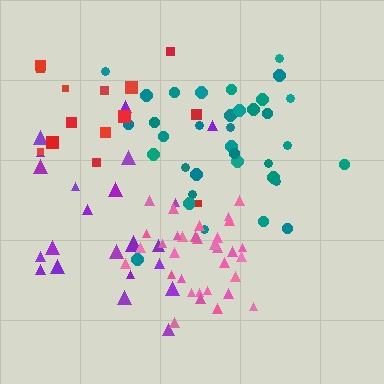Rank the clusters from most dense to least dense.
pink, teal, purple, red.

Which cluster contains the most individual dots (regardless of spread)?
Teal (35).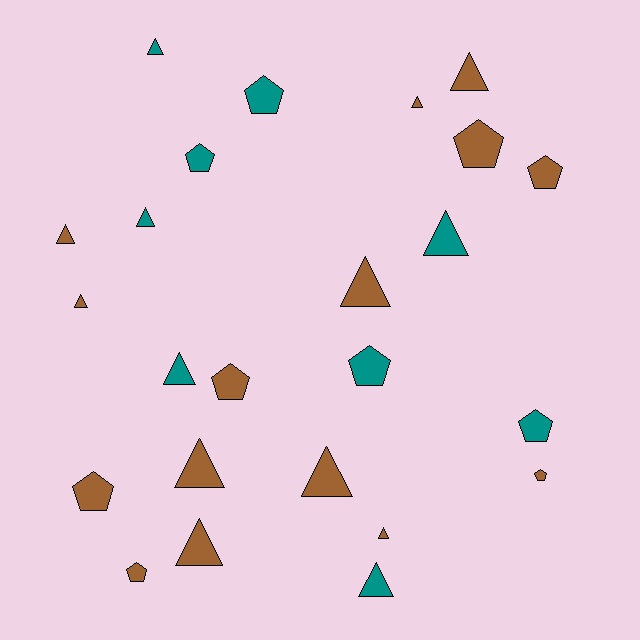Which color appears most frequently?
Brown, with 15 objects.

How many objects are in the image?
There are 24 objects.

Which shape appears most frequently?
Triangle, with 14 objects.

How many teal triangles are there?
There are 5 teal triangles.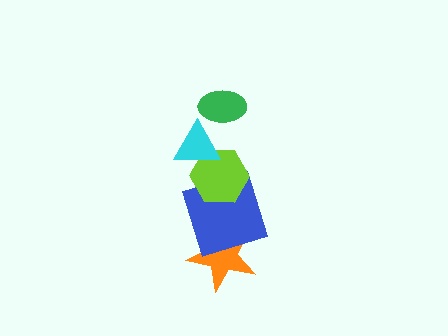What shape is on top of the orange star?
The blue square is on top of the orange star.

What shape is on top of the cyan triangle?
The green ellipse is on top of the cyan triangle.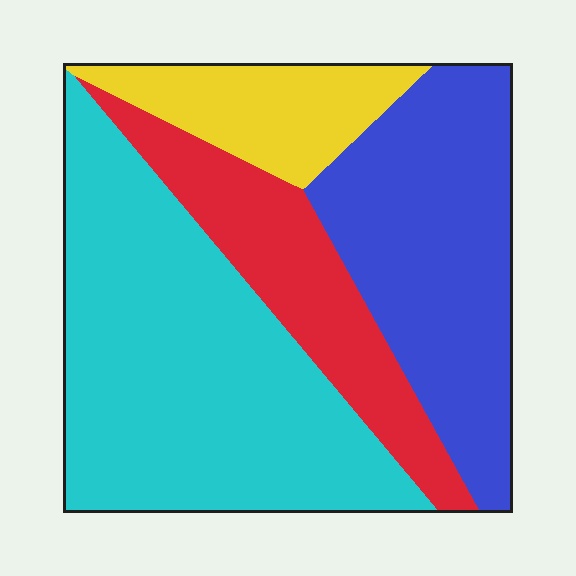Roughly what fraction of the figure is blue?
Blue covers roughly 30% of the figure.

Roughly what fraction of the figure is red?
Red takes up about one sixth (1/6) of the figure.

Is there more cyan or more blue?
Cyan.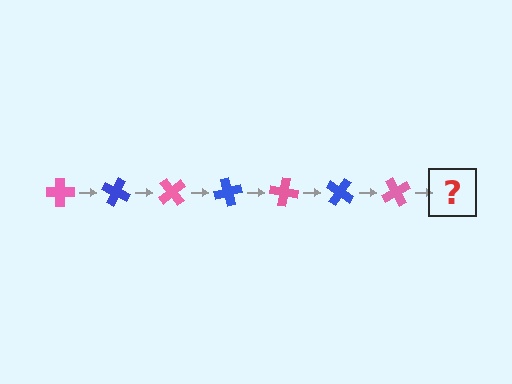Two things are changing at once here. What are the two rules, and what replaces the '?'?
The two rules are that it rotates 25 degrees each step and the color cycles through pink and blue. The '?' should be a blue cross, rotated 175 degrees from the start.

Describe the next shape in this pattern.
It should be a blue cross, rotated 175 degrees from the start.